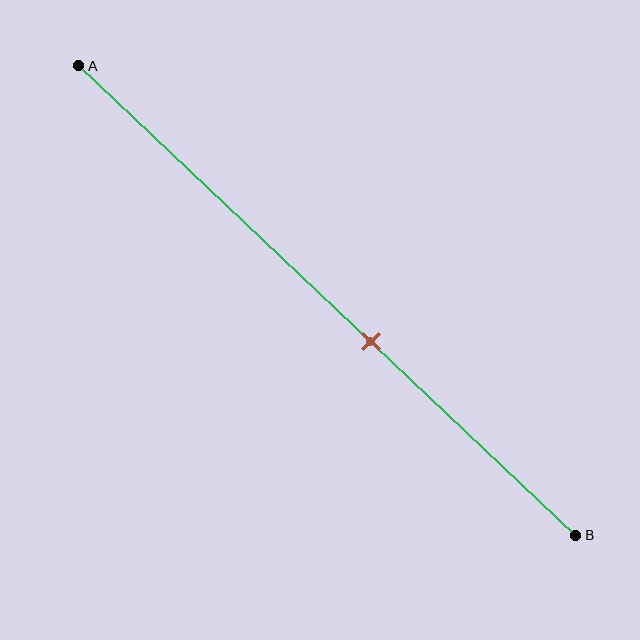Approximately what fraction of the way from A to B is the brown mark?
The brown mark is approximately 60% of the way from A to B.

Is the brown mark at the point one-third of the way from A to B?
No, the mark is at about 60% from A, not at the 33% one-third point.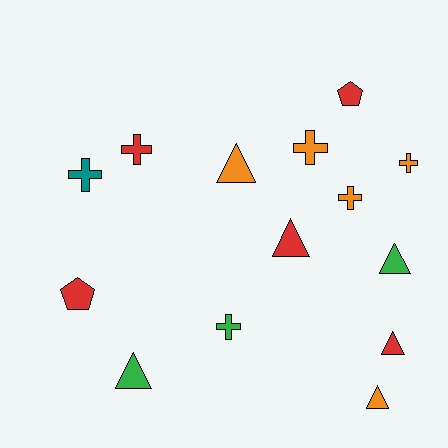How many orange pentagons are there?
There are no orange pentagons.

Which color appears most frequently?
Orange, with 5 objects.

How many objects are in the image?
There are 14 objects.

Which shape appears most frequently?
Triangle, with 6 objects.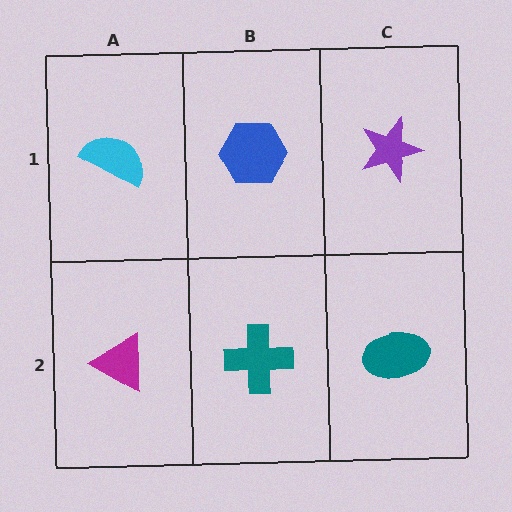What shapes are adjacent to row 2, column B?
A blue hexagon (row 1, column B), a magenta triangle (row 2, column A), a teal ellipse (row 2, column C).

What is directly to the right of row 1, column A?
A blue hexagon.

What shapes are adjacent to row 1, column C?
A teal ellipse (row 2, column C), a blue hexagon (row 1, column B).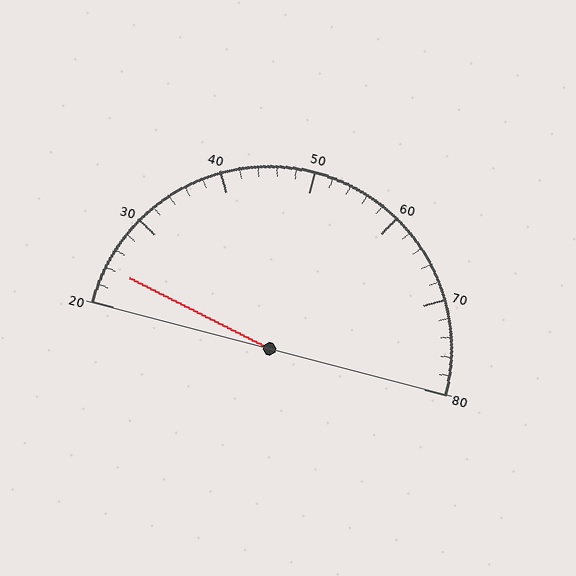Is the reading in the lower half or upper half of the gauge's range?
The reading is in the lower half of the range (20 to 80).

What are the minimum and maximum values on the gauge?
The gauge ranges from 20 to 80.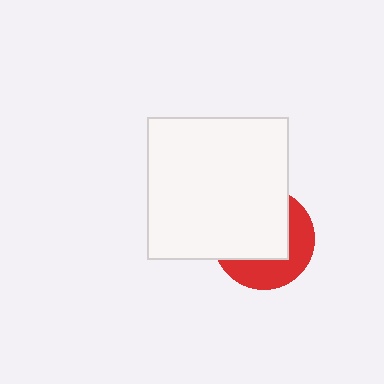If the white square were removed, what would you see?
You would see the complete red circle.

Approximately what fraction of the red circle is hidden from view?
Roughly 59% of the red circle is hidden behind the white square.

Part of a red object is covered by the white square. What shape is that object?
It is a circle.